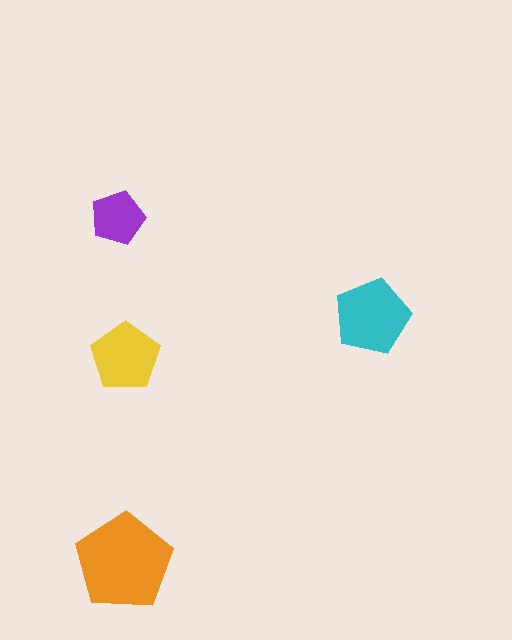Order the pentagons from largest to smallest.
the orange one, the cyan one, the yellow one, the purple one.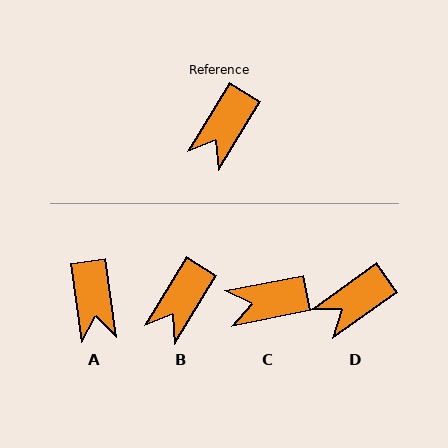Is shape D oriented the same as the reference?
No, it is off by about 23 degrees.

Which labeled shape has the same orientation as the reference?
B.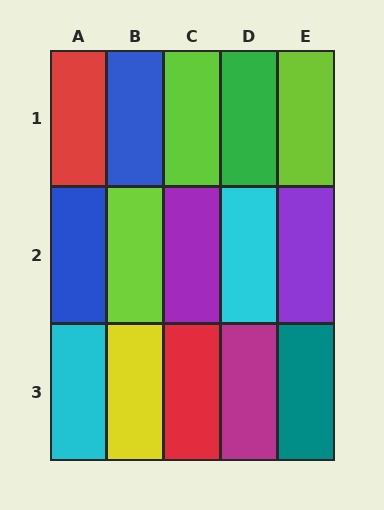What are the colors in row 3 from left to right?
Cyan, yellow, red, magenta, teal.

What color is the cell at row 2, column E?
Purple.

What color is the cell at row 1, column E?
Lime.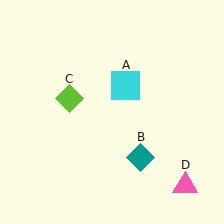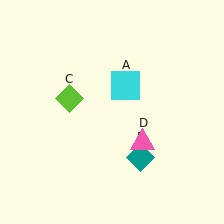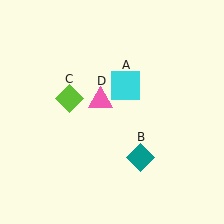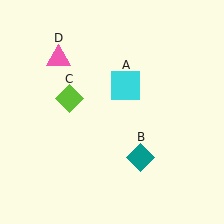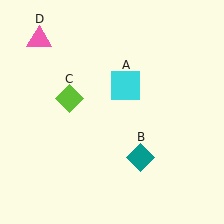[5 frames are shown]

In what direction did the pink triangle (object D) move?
The pink triangle (object D) moved up and to the left.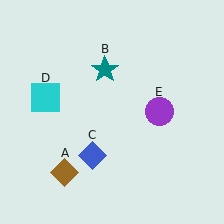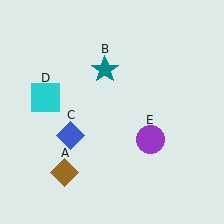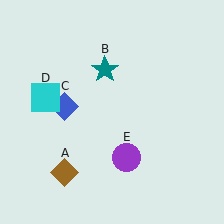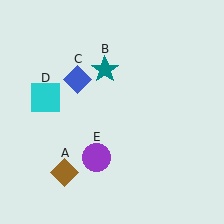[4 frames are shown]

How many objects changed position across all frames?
2 objects changed position: blue diamond (object C), purple circle (object E).